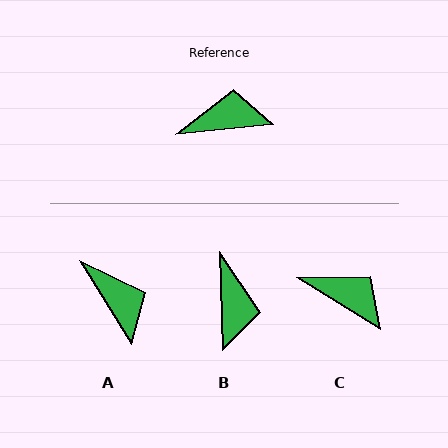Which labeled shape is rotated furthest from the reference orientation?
B, about 93 degrees away.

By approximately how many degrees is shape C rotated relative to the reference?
Approximately 37 degrees clockwise.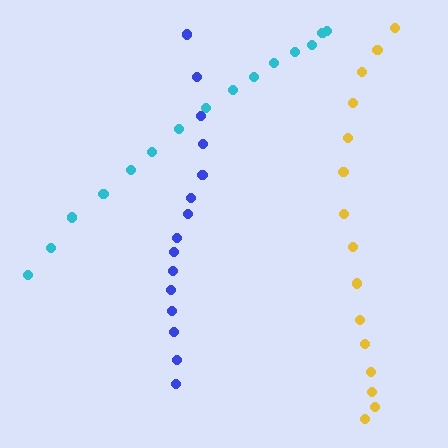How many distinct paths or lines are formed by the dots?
There are 3 distinct paths.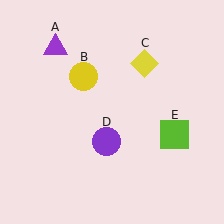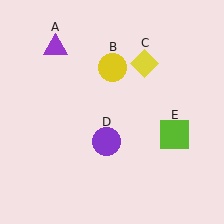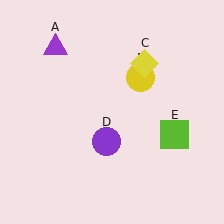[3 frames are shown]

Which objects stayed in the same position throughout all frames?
Purple triangle (object A) and yellow diamond (object C) and purple circle (object D) and lime square (object E) remained stationary.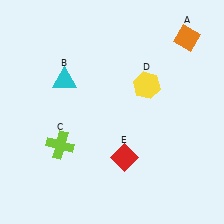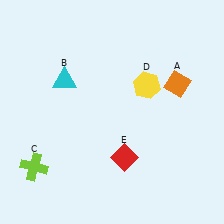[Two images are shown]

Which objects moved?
The objects that moved are: the orange diamond (A), the lime cross (C).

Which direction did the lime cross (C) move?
The lime cross (C) moved left.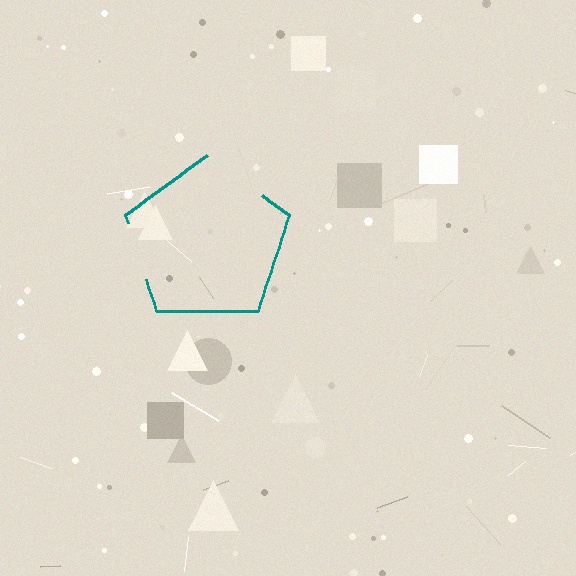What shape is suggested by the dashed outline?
The dashed outline suggests a pentagon.